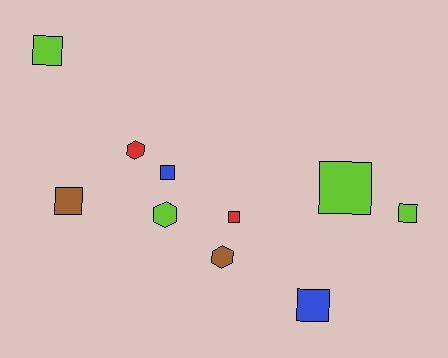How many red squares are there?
There is 1 red square.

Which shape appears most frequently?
Square, with 7 objects.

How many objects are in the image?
There are 10 objects.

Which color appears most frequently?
Lime, with 4 objects.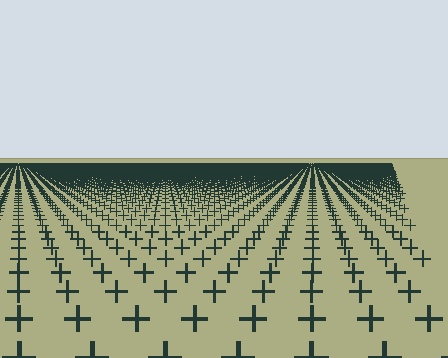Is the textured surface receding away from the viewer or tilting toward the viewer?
The surface is receding away from the viewer. Texture elements get smaller and denser toward the top.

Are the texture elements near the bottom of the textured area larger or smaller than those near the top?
Larger. Near the bottom, elements are closer to the viewer and appear at a bigger on-screen size.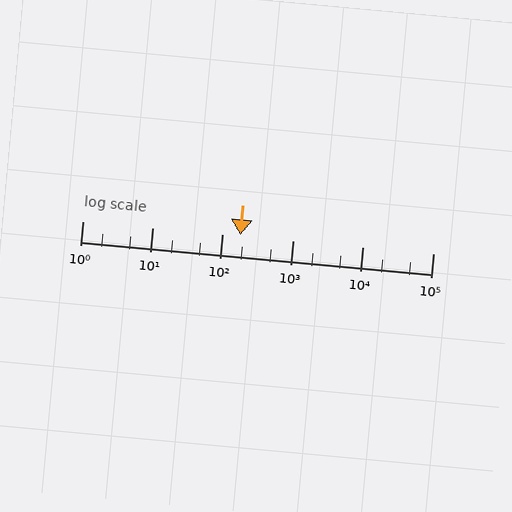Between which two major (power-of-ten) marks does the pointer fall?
The pointer is between 100 and 1000.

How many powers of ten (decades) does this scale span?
The scale spans 5 decades, from 1 to 100000.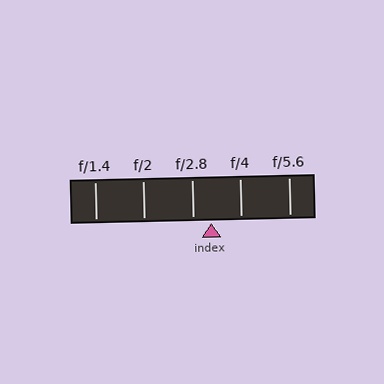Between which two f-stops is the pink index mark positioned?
The index mark is between f/2.8 and f/4.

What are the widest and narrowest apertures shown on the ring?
The widest aperture shown is f/1.4 and the narrowest is f/5.6.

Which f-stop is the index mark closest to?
The index mark is closest to f/2.8.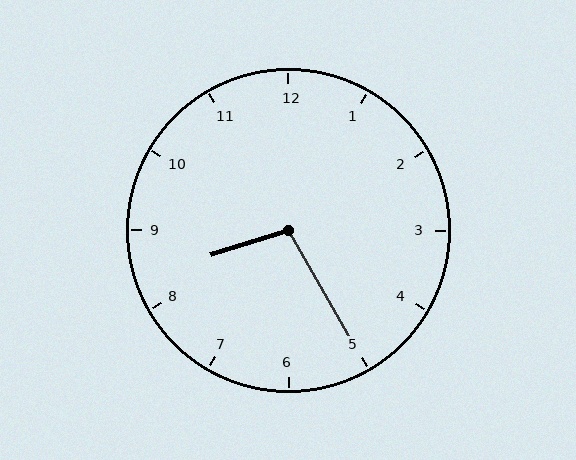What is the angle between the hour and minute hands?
Approximately 102 degrees.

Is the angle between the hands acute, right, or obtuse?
It is obtuse.